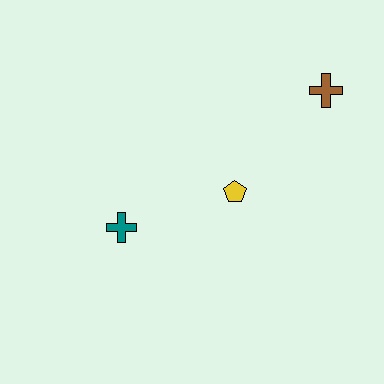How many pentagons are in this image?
There is 1 pentagon.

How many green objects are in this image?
There are no green objects.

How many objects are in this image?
There are 3 objects.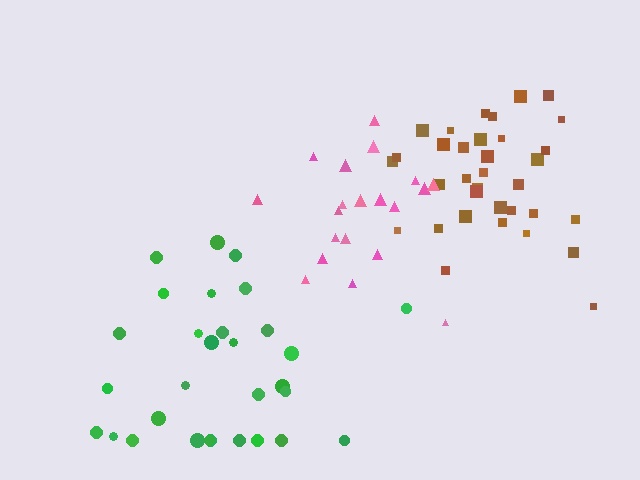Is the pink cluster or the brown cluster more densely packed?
Brown.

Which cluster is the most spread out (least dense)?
Pink.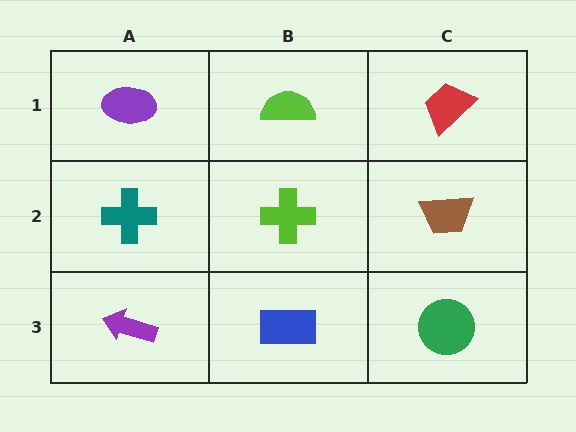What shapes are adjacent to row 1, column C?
A brown trapezoid (row 2, column C), a lime semicircle (row 1, column B).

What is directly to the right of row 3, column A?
A blue rectangle.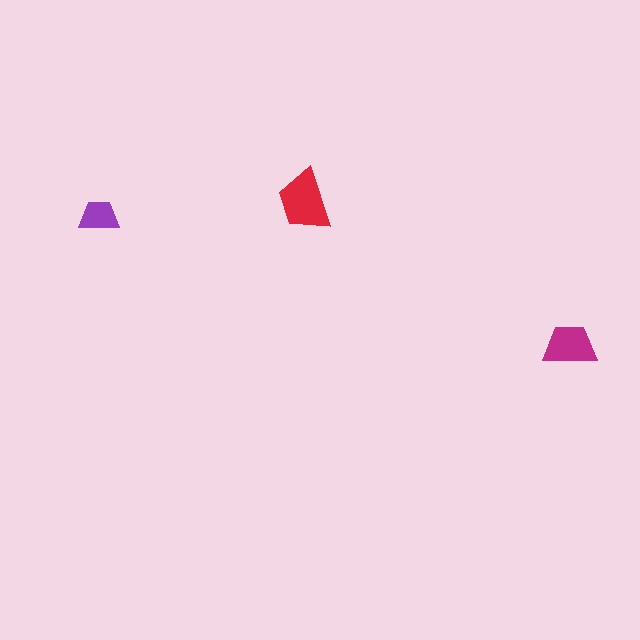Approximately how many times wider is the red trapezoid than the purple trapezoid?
About 1.5 times wider.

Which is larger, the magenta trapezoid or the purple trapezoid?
The magenta one.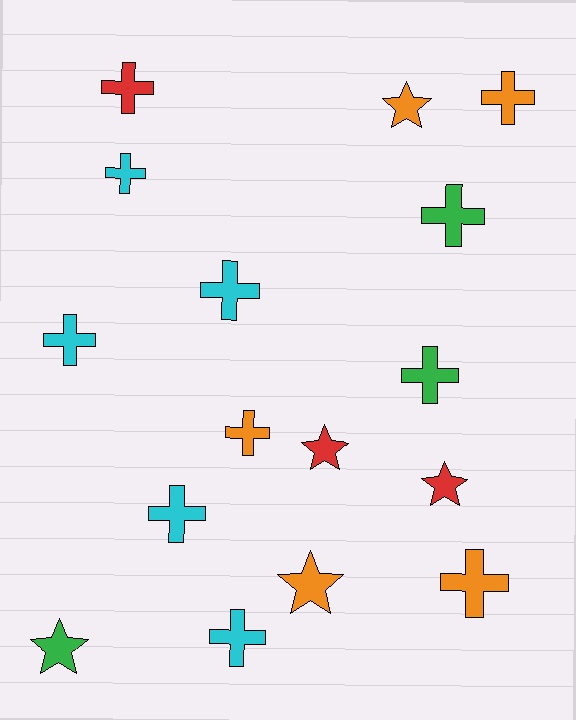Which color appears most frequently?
Cyan, with 5 objects.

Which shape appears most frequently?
Cross, with 11 objects.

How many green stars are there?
There is 1 green star.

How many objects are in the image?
There are 16 objects.